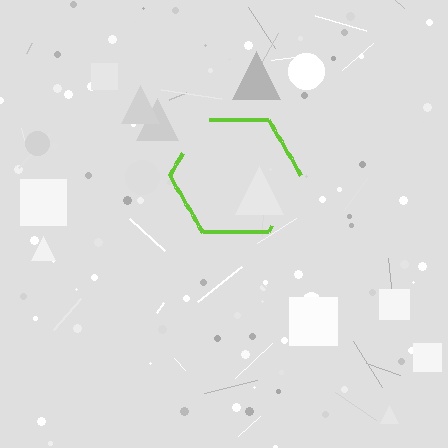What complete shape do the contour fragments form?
The contour fragments form a hexagon.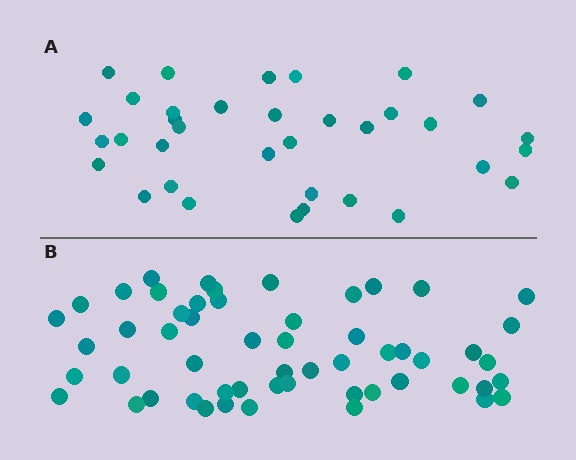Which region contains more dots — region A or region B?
Region B (the bottom region) has more dots.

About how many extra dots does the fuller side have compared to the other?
Region B has approximately 20 more dots than region A.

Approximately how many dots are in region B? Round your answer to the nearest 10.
About 60 dots. (The exact count is 55, which rounds to 60.)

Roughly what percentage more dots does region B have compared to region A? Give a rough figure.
About 55% more.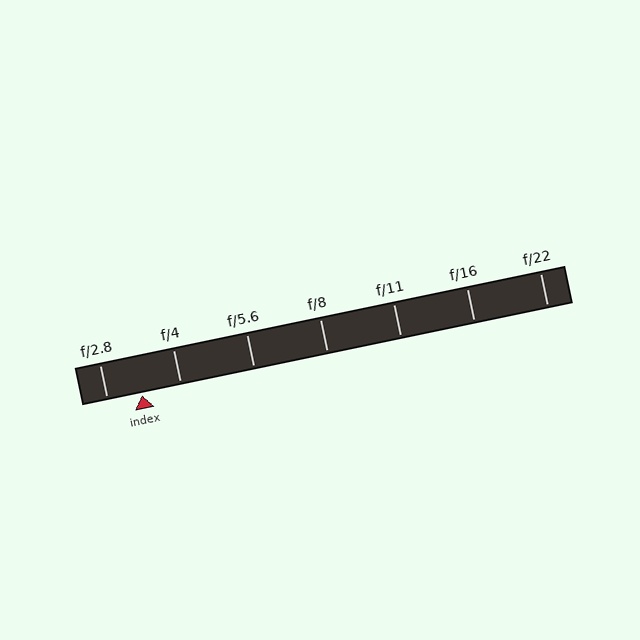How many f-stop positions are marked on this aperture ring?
There are 7 f-stop positions marked.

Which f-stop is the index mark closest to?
The index mark is closest to f/2.8.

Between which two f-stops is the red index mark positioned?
The index mark is between f/2.8 and f/4.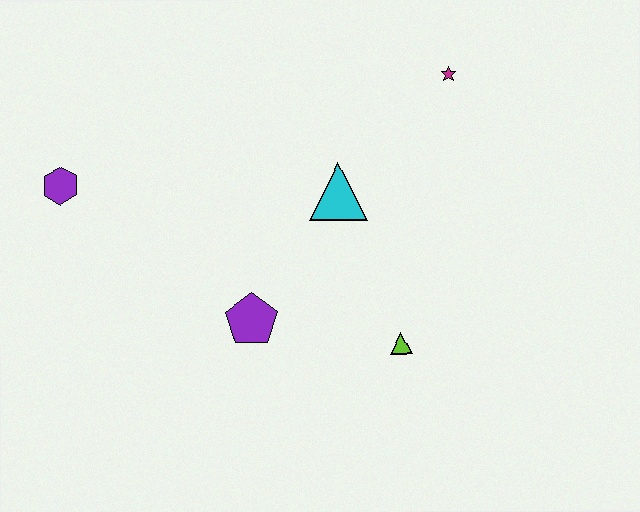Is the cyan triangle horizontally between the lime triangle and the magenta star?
No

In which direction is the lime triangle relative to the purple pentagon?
The lime triangle is to the right of the purple pentagon.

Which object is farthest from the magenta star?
The purple hexagon is farthest from the magenta star.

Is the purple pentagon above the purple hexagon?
No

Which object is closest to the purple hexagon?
The purple pentagon is closest to the purple hexagon.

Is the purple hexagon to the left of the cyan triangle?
Yes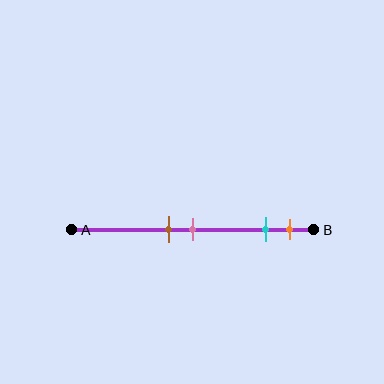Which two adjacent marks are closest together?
The brown and pink marks are the closest adjacent pair.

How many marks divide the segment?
There are 4 marks dividing the segment.